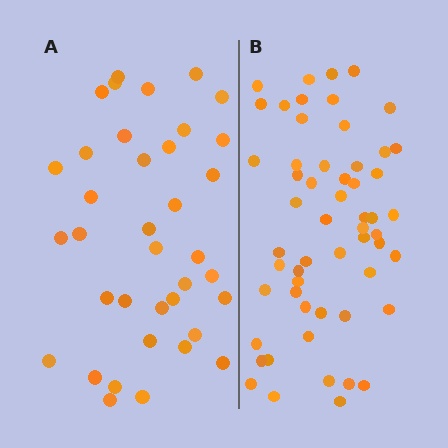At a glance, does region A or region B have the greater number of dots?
Region B (the right region) has more dots.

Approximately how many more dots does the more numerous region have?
Region B has approximately 20 more dots than region A.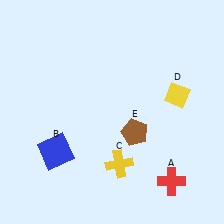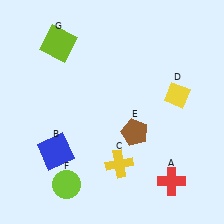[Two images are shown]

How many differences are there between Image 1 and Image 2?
There are 2 differences between the two images.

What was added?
A lime circle (F), a lime square (G) were added in Image 2.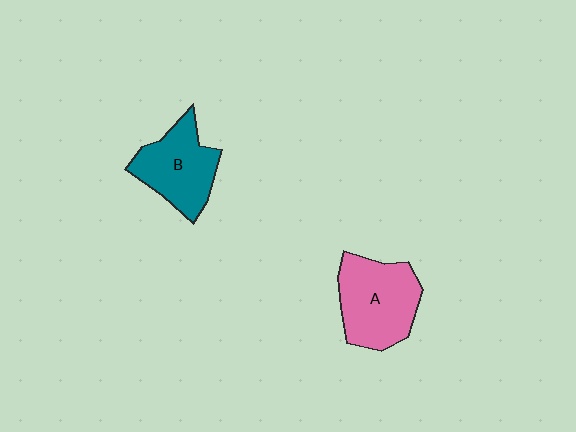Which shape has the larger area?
Shape A (pink).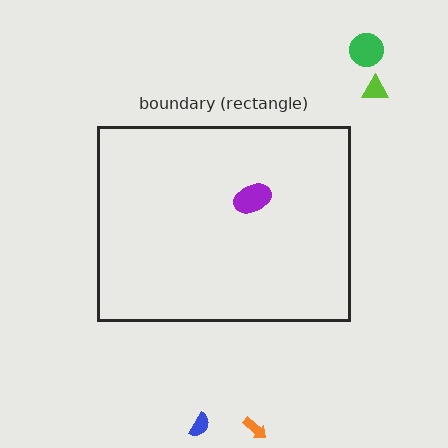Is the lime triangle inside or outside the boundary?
Outside.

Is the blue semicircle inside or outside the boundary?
Outside.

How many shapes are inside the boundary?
1 inside, 4 outside.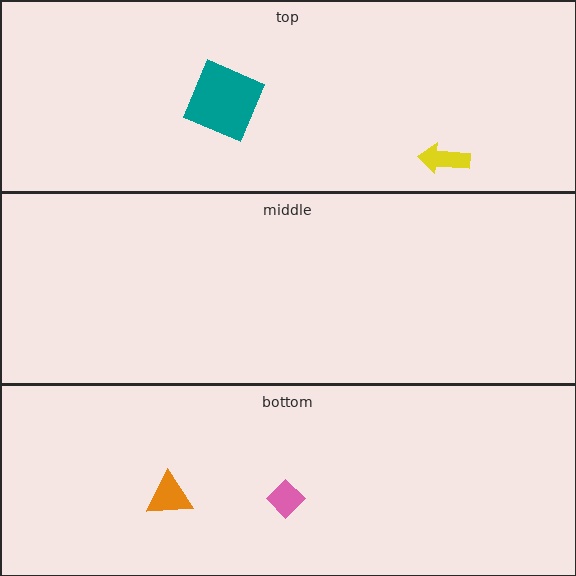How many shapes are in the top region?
2.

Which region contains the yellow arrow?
The top region.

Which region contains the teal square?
The top region.